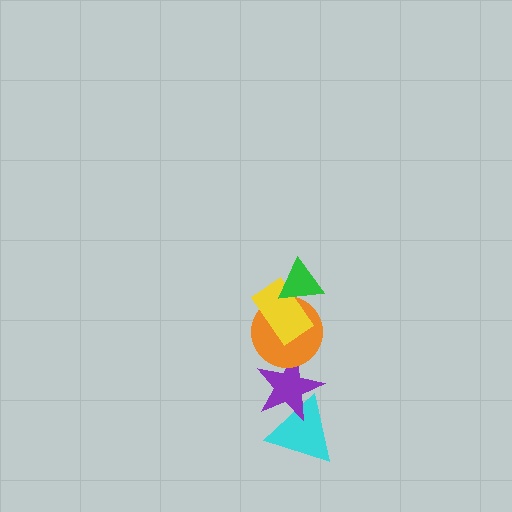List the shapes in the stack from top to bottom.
From top to bottom: the green triangle, the yellow rectangle, the orange circle, the purple star, the cyan triangle.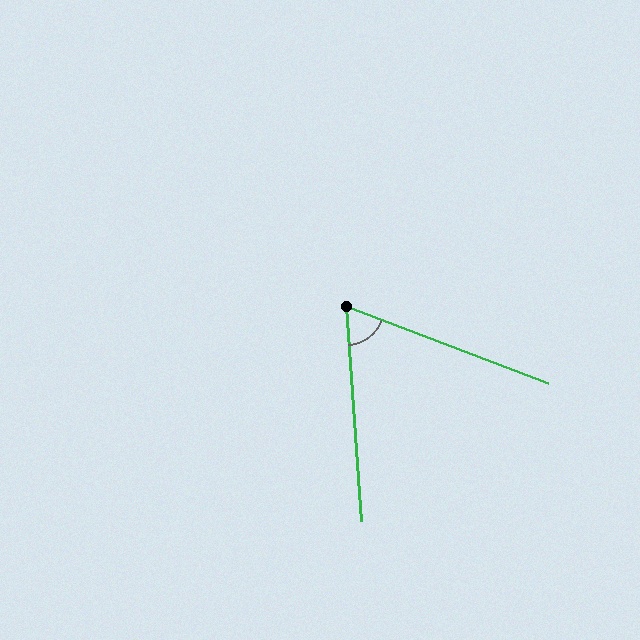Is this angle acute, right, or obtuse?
It is acute.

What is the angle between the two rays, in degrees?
Approximately 65 degrees.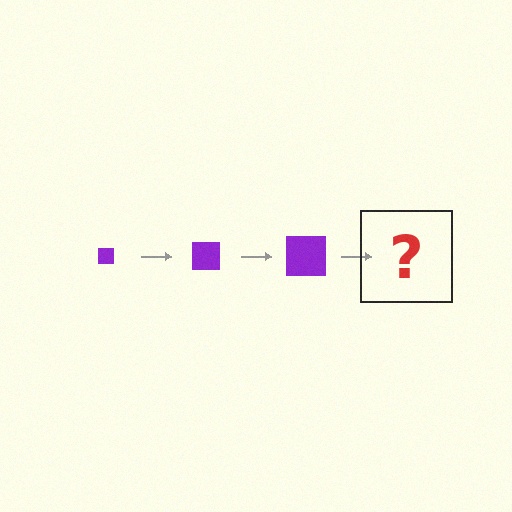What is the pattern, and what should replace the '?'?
The pattern is that the square gets progressively larger each step. The '?' should be a purple square, larger than the previous one.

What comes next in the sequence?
The next element should be a purple square, larger than the previous one.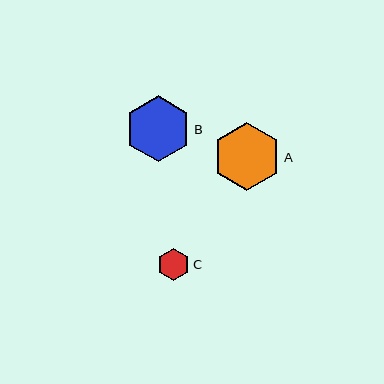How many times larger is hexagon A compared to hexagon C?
Hexagon A is approximately 2.1 times the size of hexagon C.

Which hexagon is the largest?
Hexagon A is the largest with a size of approximately 69 pixels.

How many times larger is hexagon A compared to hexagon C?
Hexagon A is approximately 2.1 times the size of hexagon C.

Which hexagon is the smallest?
Hexagon C is the smallest with a size of approximately 32 pixels.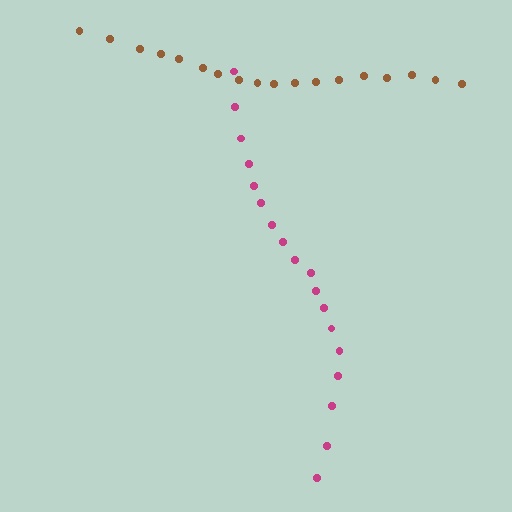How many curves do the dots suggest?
There are 2 distinct paths.